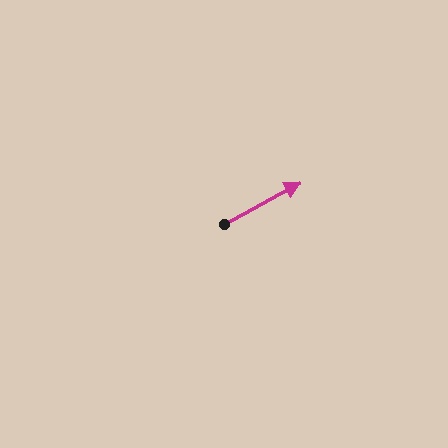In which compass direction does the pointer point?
Northeast.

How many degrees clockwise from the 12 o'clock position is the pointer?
Approximately 61 degrees.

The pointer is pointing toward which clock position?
Roughly 2 o'clock.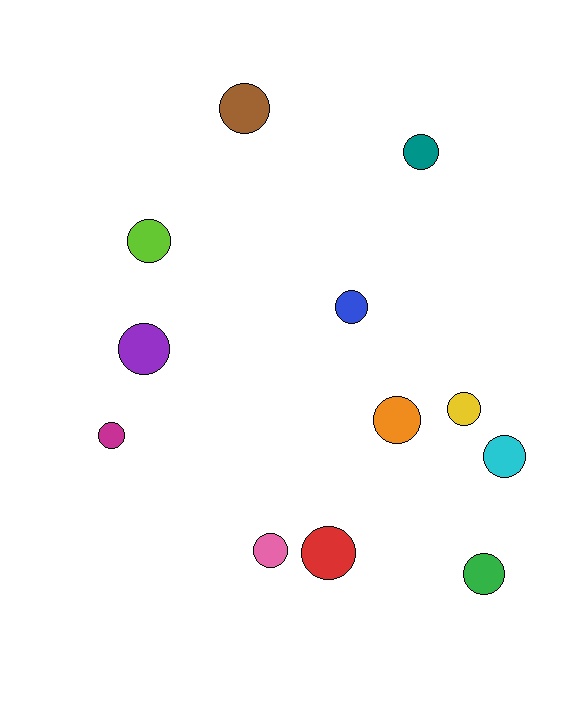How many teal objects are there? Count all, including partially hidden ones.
There is 1 teal object.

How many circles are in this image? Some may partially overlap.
There are 12 circles.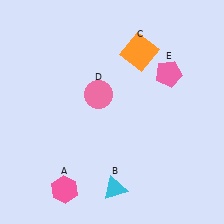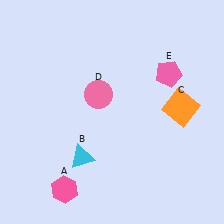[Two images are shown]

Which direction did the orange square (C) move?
The orange square (C) moved down.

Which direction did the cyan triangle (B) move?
The cyan triangle (B) moved left.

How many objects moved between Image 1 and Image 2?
2 objects moved between the two images.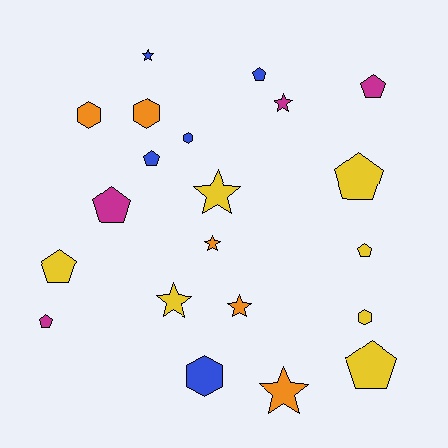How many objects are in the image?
There are 21 objects.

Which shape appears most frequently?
Pentagon, with 9 objects.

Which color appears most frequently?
Yellow, with 7 objects.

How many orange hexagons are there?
There are 2 orange hexagons.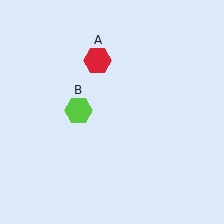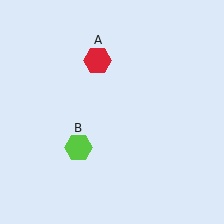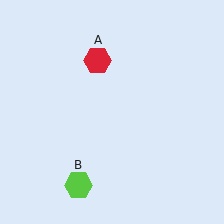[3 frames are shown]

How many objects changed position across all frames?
1 object changed position: lime hexagon (object B).